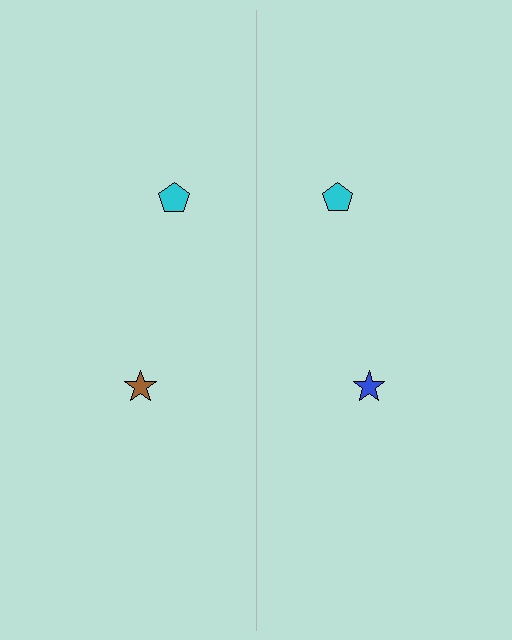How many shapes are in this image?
There are 4 shapes in this image.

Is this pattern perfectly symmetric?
No, the pattern is not perfectly symmetric. The blue star on the right side breaks the symmetry — its mirror counterpart is brown.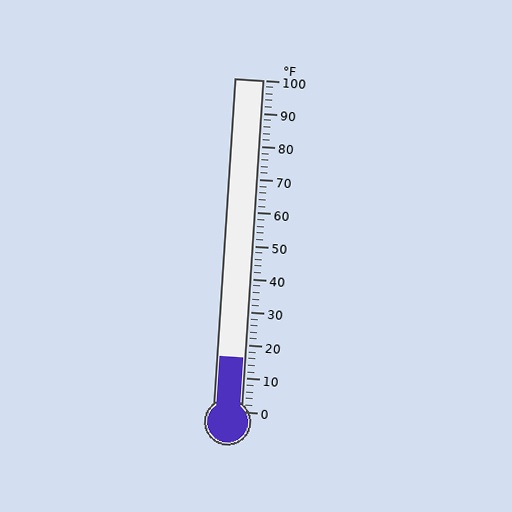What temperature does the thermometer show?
The thermometer shows approximately 16°F.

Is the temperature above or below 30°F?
The temperature is below 30°F.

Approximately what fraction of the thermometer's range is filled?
The thermometer is filled to approximately 15% of its range.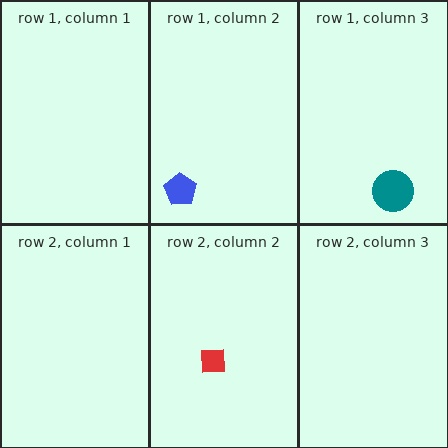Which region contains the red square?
The row 2, column 2 region.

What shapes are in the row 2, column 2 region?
The red square.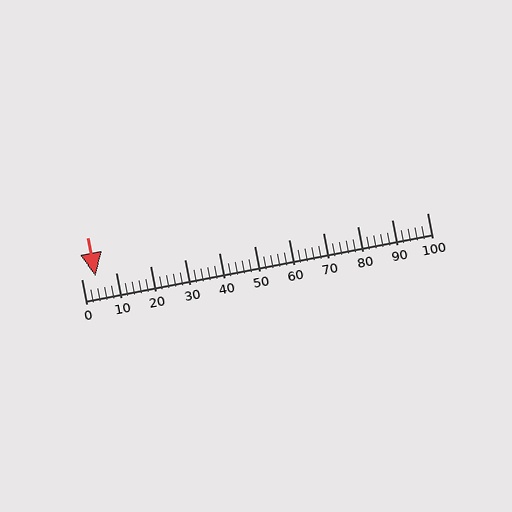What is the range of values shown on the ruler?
The ruler shows values from 0 to 100.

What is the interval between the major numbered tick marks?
The major tick marks are spaced 10 units apart.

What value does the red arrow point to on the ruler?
The red arrow points to approximately 4.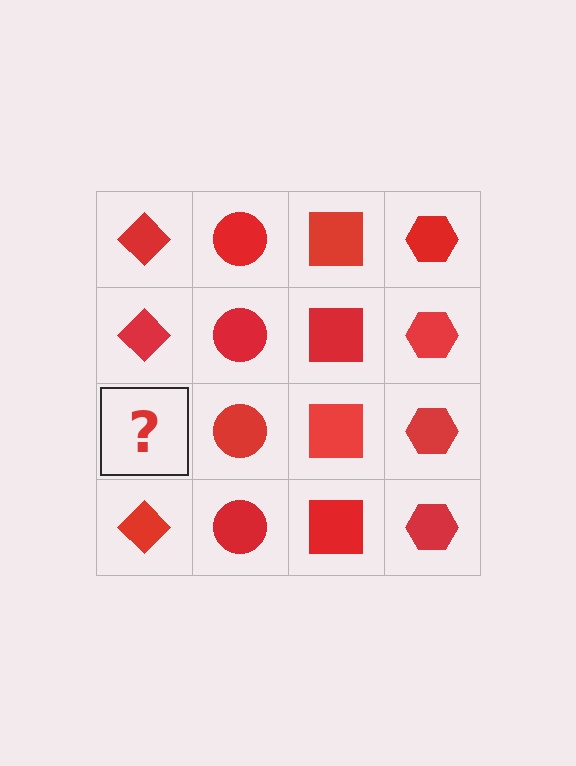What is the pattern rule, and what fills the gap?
The rule is that each column has a consistent shape. The gap should be filled with a red diamond.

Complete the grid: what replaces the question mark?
The question mark should be replaced with a red diamond.